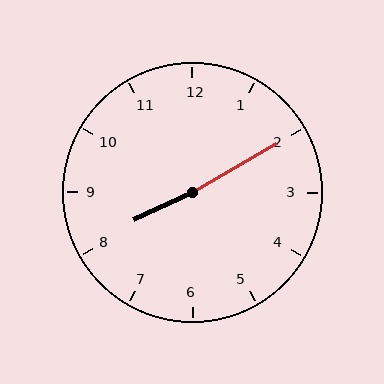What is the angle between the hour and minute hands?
Approximately 175 degrees.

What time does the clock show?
8:10.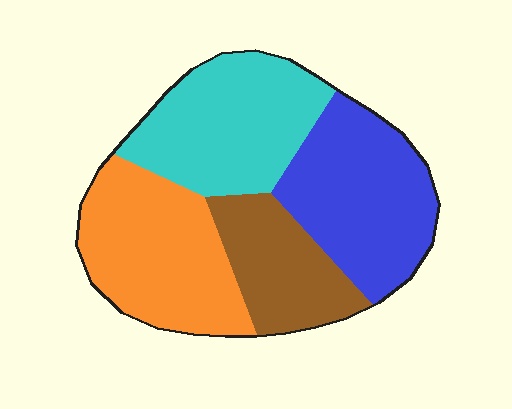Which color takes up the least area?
Brown, at roughly 15%.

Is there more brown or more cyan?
Cyan.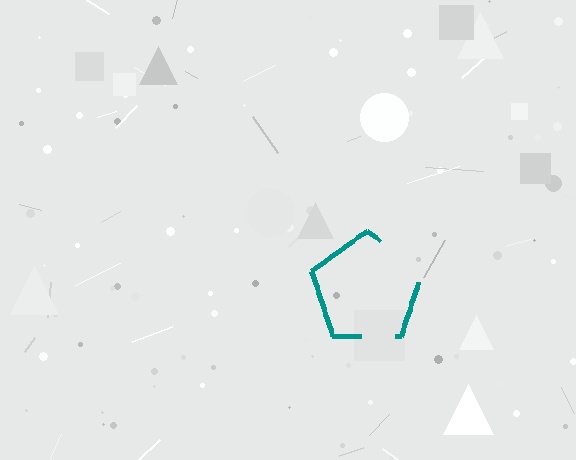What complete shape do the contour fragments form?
The contour fragments form a pentagon.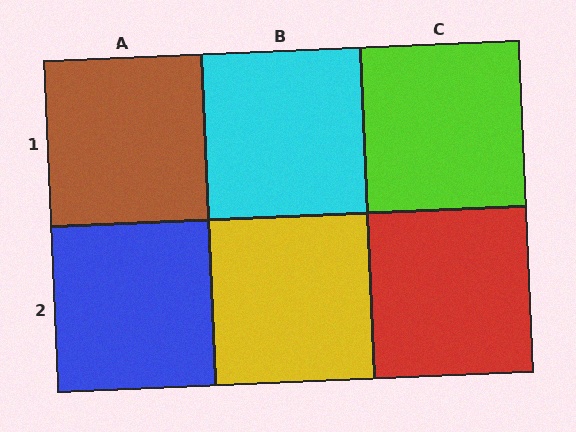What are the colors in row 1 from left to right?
Brown, cyan, lime.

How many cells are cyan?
1 cell is cyan.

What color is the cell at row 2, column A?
Blue.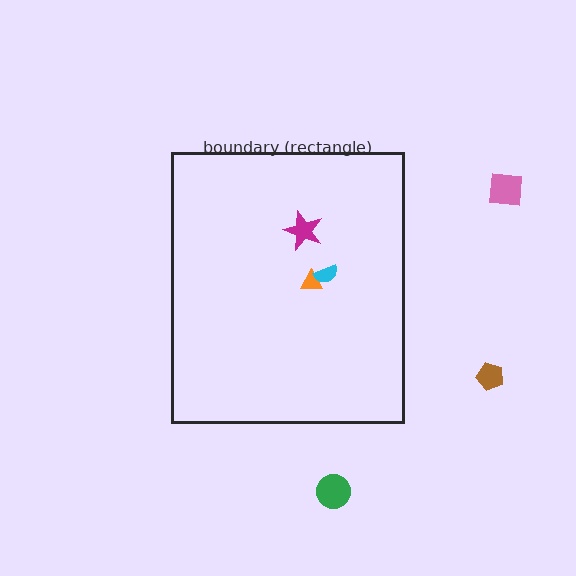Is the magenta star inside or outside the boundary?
Inside.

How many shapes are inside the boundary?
3 inside, 3 outside.